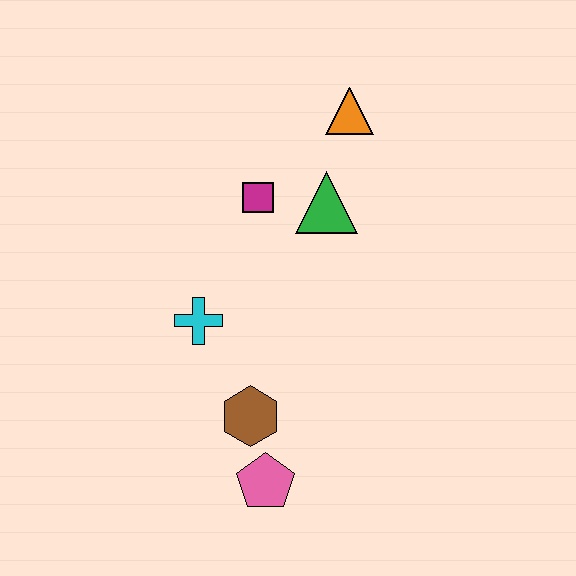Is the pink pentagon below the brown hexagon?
Yes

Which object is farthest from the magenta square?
The pink pentagon is farthest from the magenta square.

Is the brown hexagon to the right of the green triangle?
No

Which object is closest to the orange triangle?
The green triangle is closest to the orange triangle.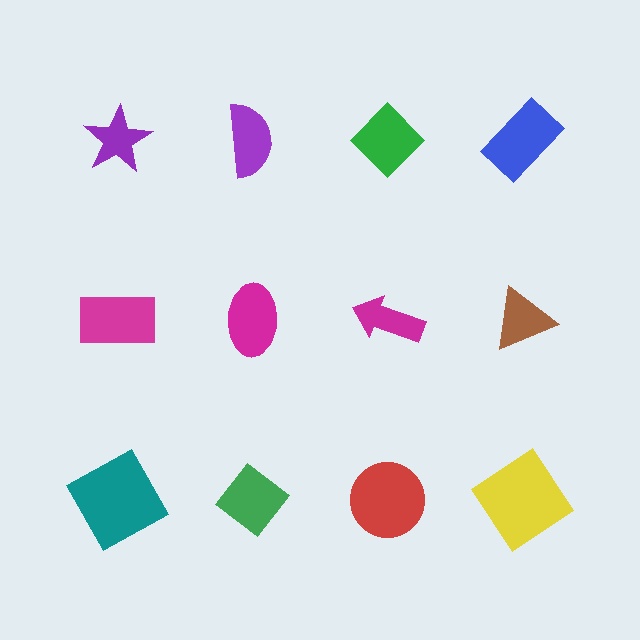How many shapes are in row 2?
4 shapes.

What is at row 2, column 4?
A brown triangle.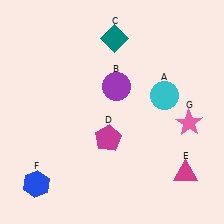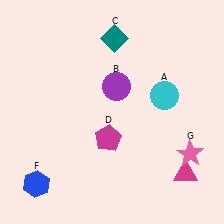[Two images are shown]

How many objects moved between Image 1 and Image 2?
1 object moved between the two images.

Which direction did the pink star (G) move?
The pink star (G) moved down.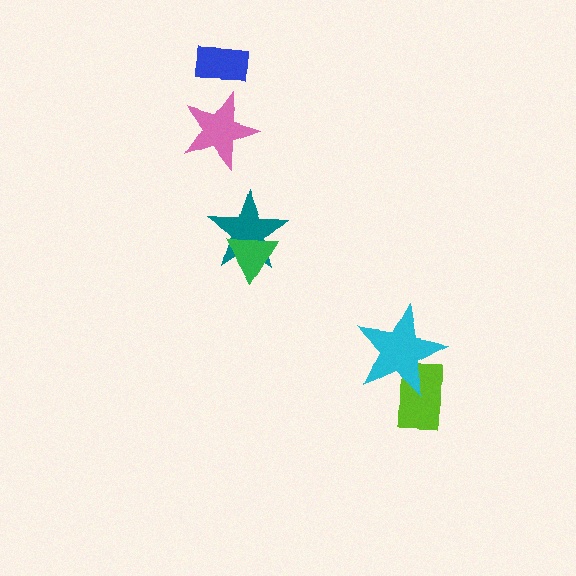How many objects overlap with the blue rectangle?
0 objects overlap with the blue rectangle.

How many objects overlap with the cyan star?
1 object overlaps with the cyan star.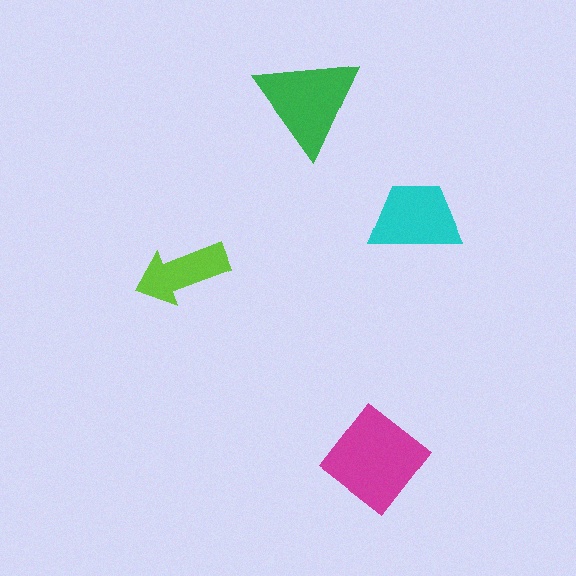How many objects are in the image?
There are 4 objects in the image.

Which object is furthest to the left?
The lime arrow is leftmost.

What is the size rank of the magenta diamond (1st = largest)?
1st.